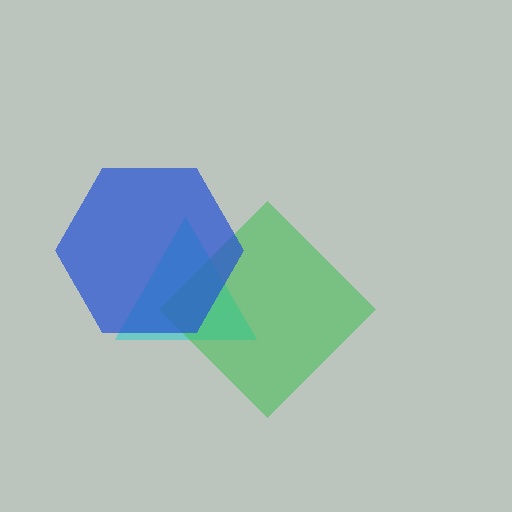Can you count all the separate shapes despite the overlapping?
Yes, there are 3 separate shapes.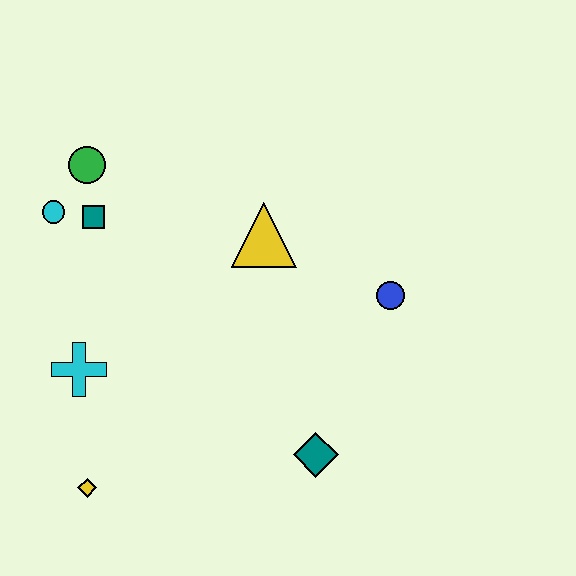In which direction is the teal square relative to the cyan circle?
The teal square is to the right of the cyan circle.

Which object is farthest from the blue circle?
The yellow diamond is farthest from the blue circle.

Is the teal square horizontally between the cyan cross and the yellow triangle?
Yes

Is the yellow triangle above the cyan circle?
No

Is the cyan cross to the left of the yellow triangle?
Yes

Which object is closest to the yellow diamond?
The cyan cross is closest to the yellow diamond.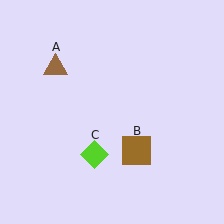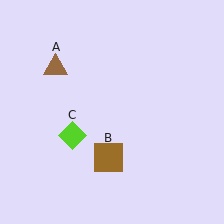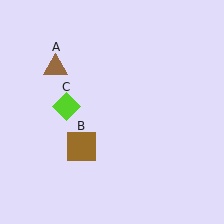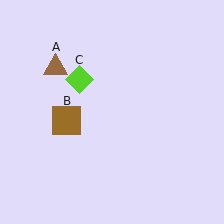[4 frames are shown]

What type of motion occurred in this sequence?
The brown square (object B), lime diamond (object C) rotated clockwise around the center of the scene.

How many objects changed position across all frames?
2 objects changed position: brown square (object B), lime diamond (object C).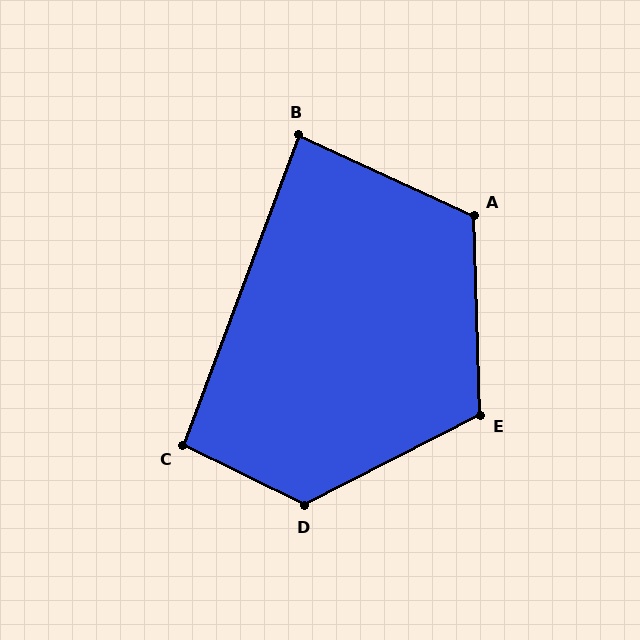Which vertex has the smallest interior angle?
B, at approximately 86 degrees.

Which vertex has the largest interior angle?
D, at approximately 127 degrees.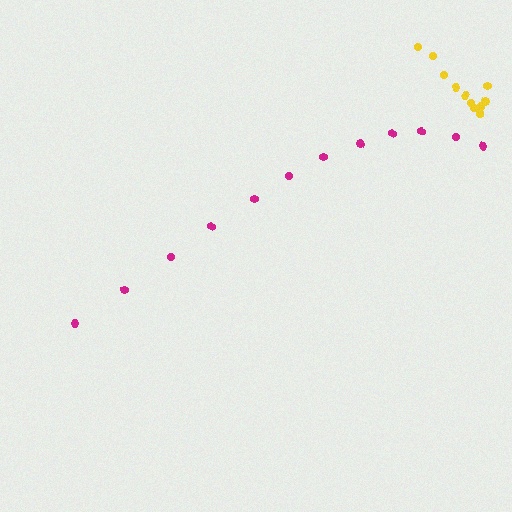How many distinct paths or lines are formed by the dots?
There are 2 distinct paths.